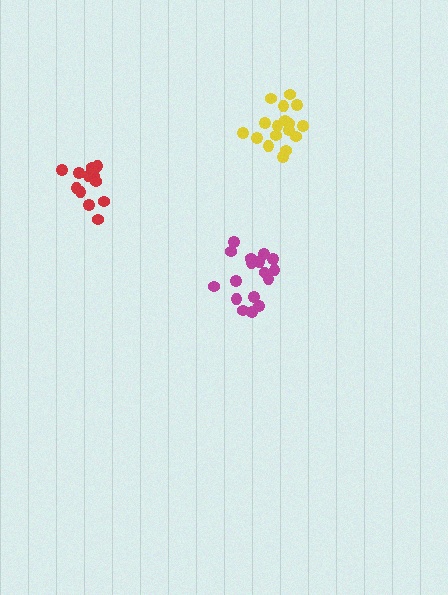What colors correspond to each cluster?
The clusters are colored: magenta, yellow, red.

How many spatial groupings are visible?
There are 3 spatial groupings.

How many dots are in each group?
Group 1: 17 dots, Group 2: 17 dots, Group 3: 12 dots (46 total).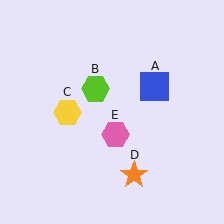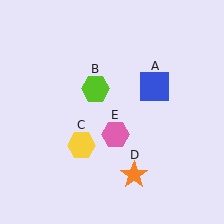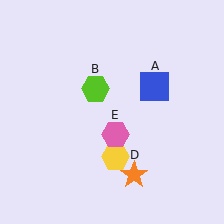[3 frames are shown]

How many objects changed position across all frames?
1 object changed position: yellow hexagon (object C).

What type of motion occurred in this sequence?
The yellow hexagon (object C) rotated counterclockwise around the center of the scene.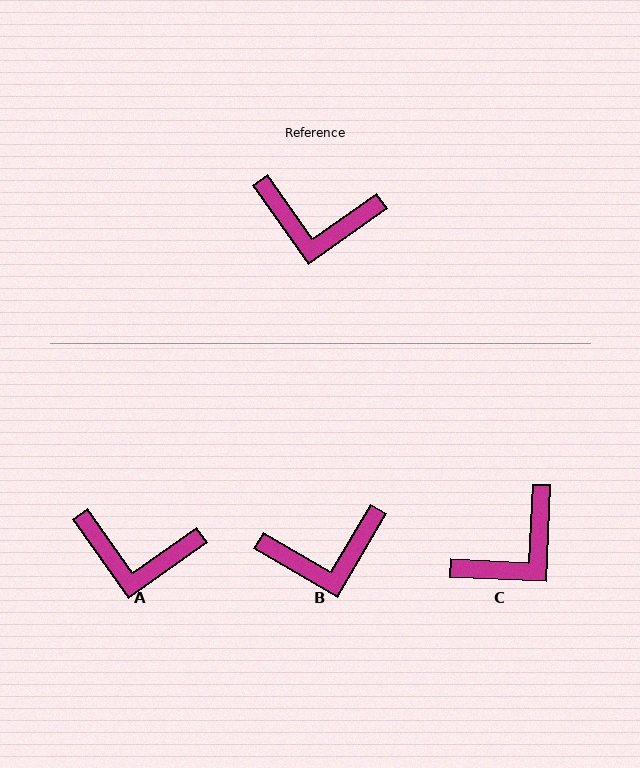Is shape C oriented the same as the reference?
No, it is off by about 52 degrees.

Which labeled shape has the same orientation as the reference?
A.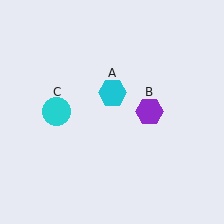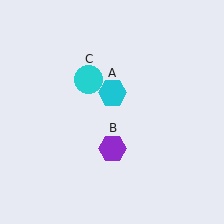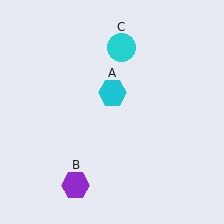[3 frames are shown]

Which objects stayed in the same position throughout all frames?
Cyan hexagon (object A) remained stationary.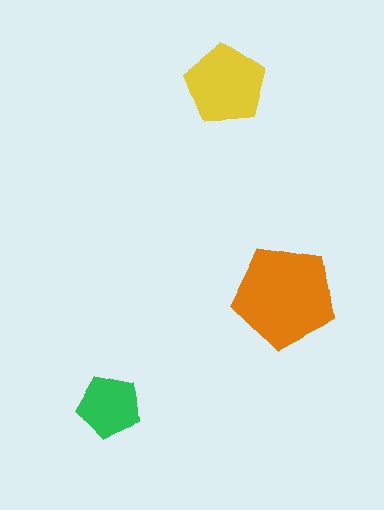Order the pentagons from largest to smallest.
the orange one, the yellow one, the green one.